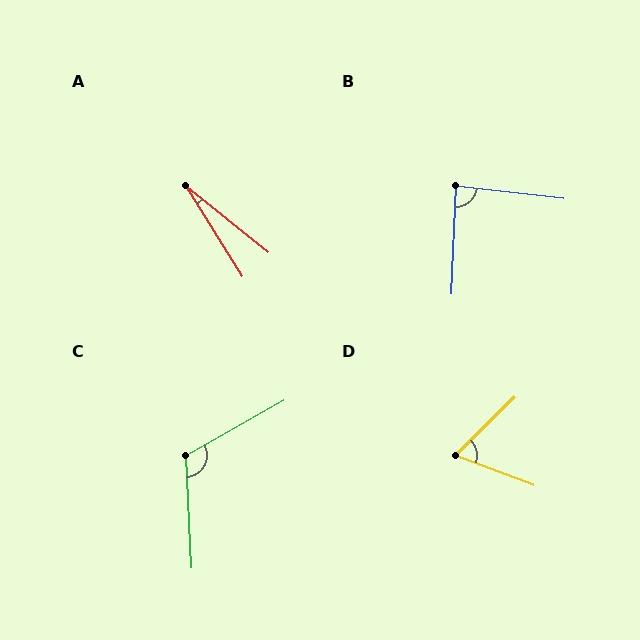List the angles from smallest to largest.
A (19°), D (65°), B (86°), C (117°).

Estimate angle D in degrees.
Approximately 65 degrees.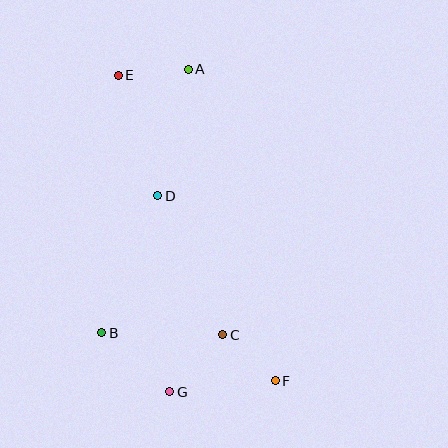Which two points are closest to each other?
Points A and E are closest to each other.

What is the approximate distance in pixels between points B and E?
The distance between B and E is approximately 258 pixels.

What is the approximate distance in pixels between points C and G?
The distance between C and G is approximately 78 pixels.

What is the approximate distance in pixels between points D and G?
The distance between D and G is approximately 197 pixels.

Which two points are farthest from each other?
Points E and F are farthest from each other.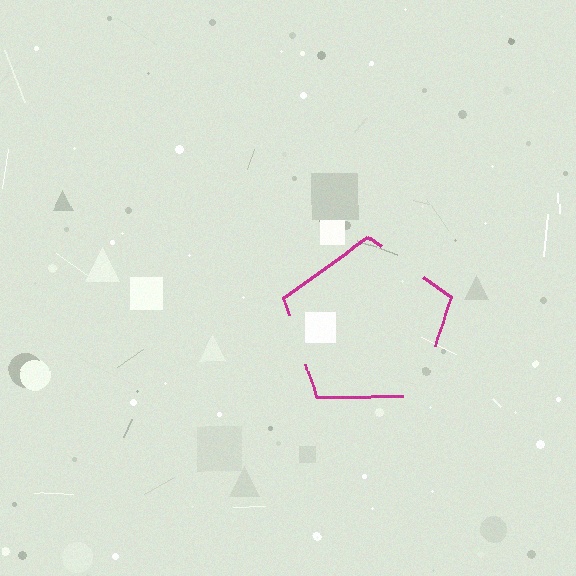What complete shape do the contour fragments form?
The contour fragments form a pentagon.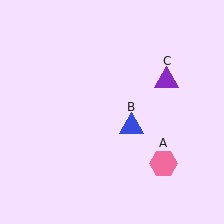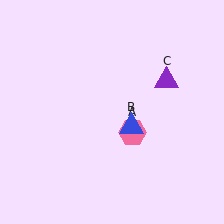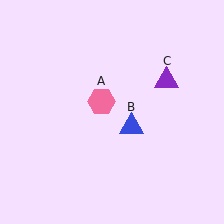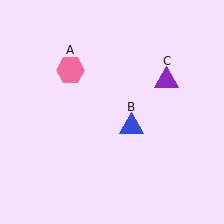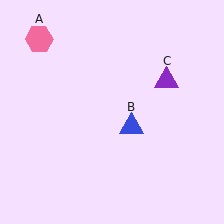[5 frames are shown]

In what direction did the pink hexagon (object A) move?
The pink hexagon (object A) moved up and to the left.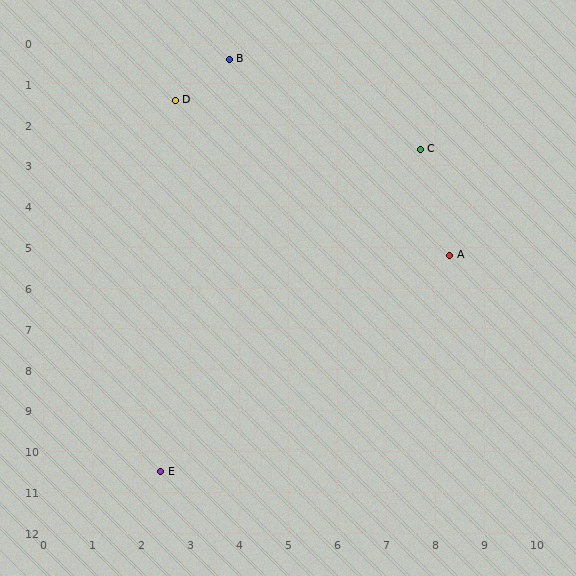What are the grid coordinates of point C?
Point C is at approximately (7.7, 2.6).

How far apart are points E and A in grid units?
Points E and A are about 7.9 grid units apart.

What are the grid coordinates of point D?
Point D is at approximately (2.7, 1.4).